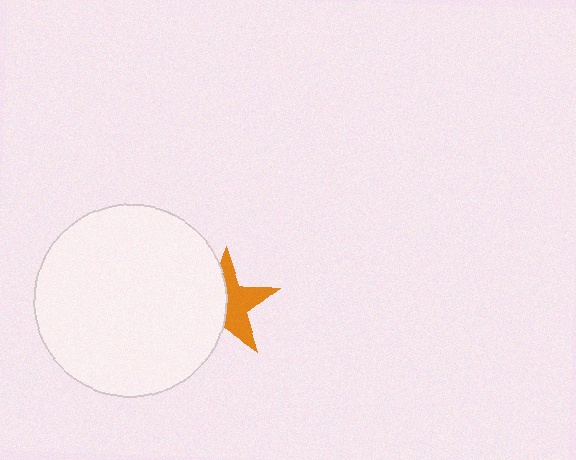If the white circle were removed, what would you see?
You would see the complete orange star.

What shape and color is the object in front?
The object in front is a white circle.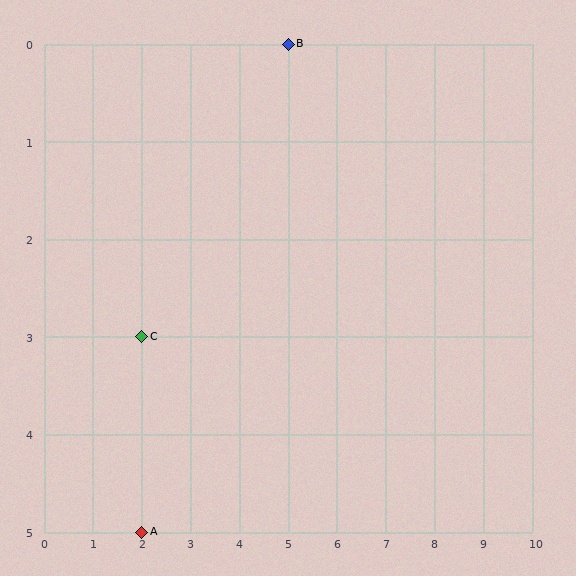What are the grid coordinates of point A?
Point A is at grid coordinates (2, 5).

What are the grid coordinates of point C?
Point C is at grid coordinates (2, 3).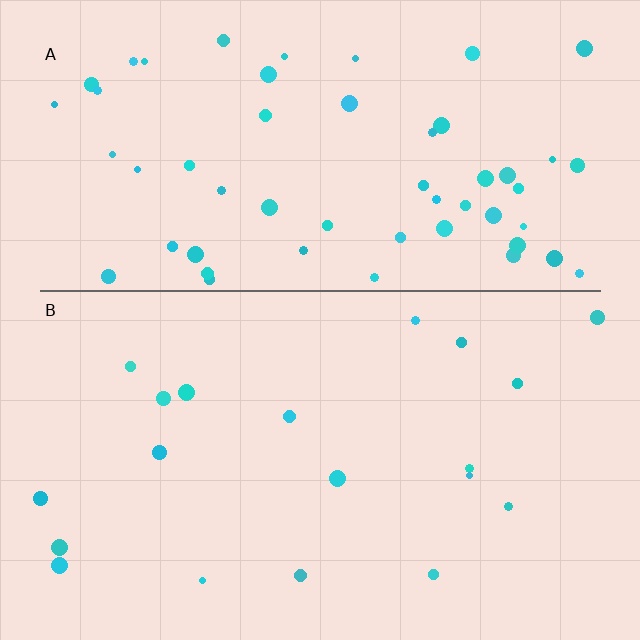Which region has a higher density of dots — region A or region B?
A (the top).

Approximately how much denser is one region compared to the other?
Approximately 2.9× — region A over region B.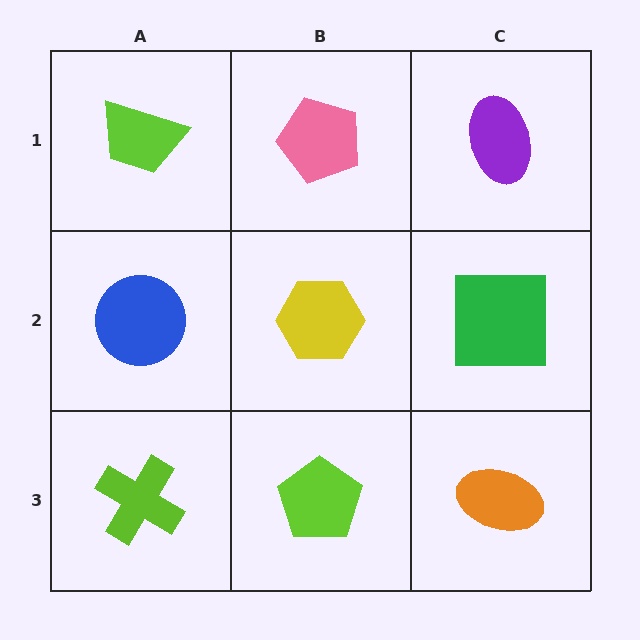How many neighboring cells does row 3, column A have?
2.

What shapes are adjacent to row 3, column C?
A green square (row 2, column C), a lime pentagon (row 3, column B).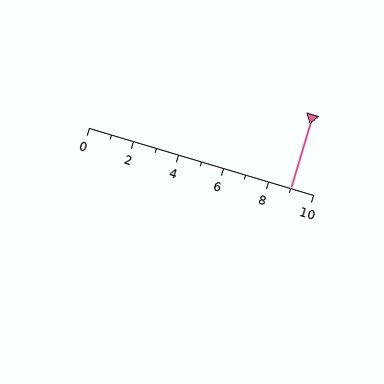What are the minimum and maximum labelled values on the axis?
The axis runs from 0 to 10.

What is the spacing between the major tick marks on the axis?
The major ticks are spaced 2 apart.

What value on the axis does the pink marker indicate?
The marker indicates approximately 9.